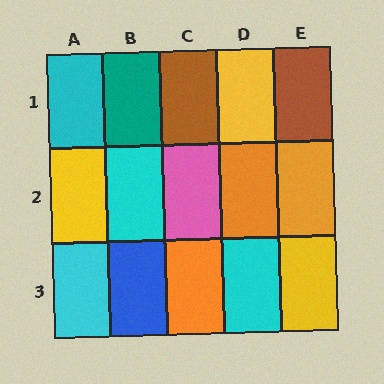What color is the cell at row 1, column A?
Cyan.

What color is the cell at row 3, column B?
Blue.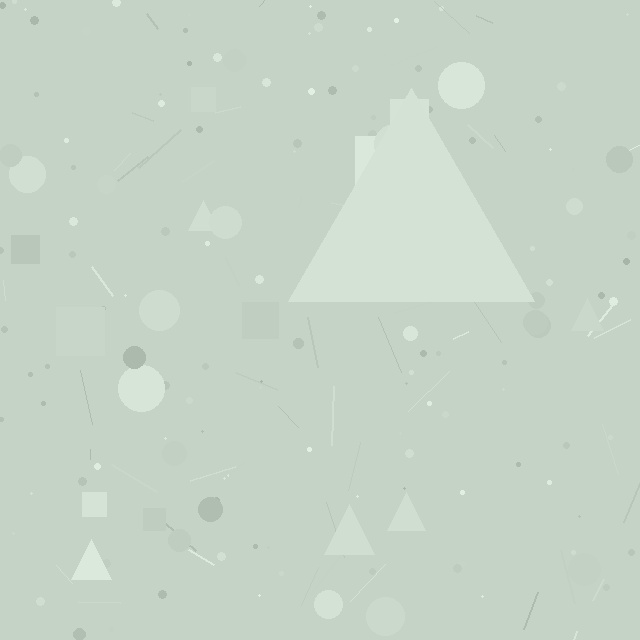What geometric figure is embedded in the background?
A triangle is embedded in the background.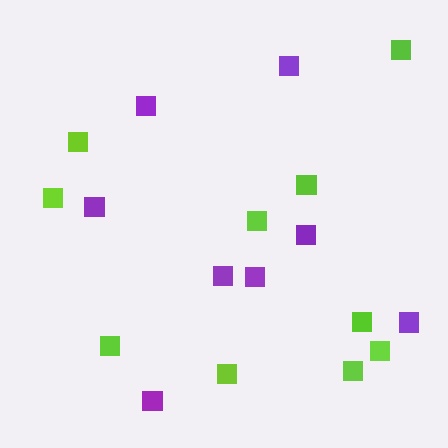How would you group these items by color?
There are 2 groups: one group of lime squares (10) and one group of purple squares (8).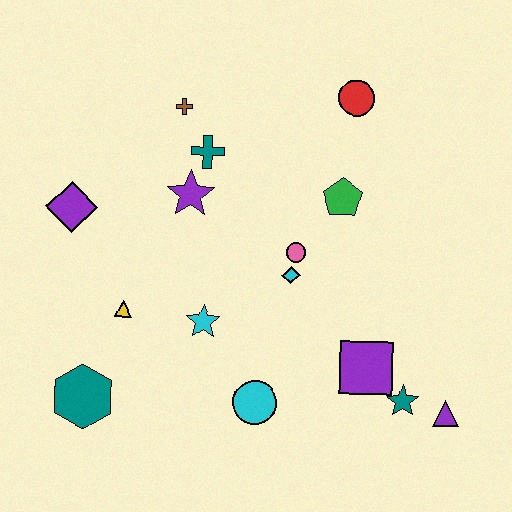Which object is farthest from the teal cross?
The purple triangle is farthest from the teal cross.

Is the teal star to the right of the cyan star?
Yes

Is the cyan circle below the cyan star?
Yes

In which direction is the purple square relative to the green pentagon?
The purple square is below the green pentagon.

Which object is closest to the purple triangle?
The teal star is closest to the purple triangle.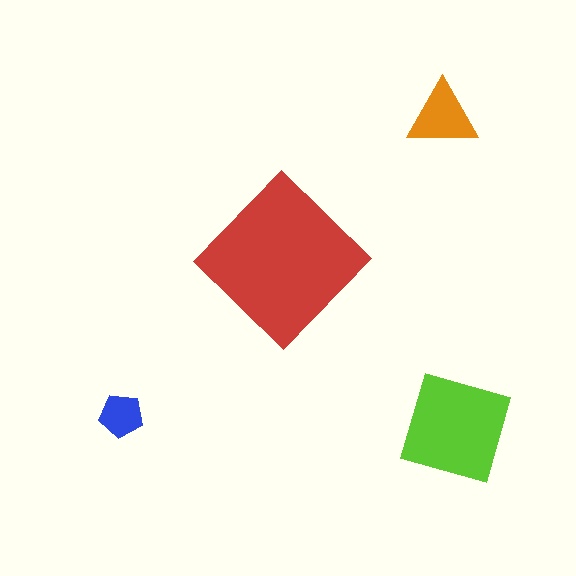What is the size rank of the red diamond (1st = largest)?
1st.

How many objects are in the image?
There are 4 objects in the image.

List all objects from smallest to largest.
The blue pentagon, the orange triangle, the lime diamond, the red diamond.